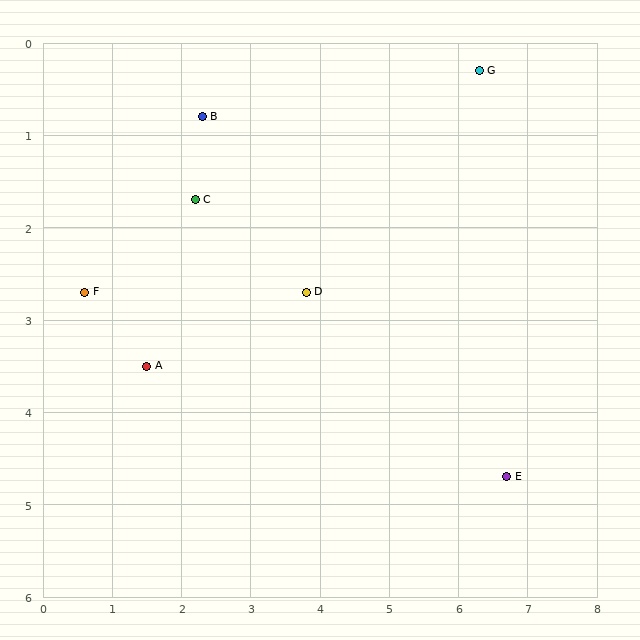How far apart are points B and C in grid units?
Points B and C are about 0.9 grid units apart.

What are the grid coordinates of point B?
Point B is at approximately (2.3, 0.8).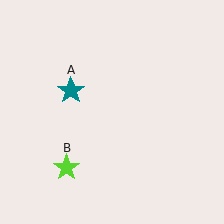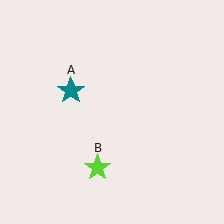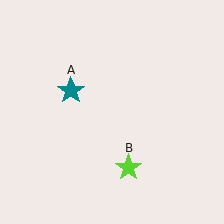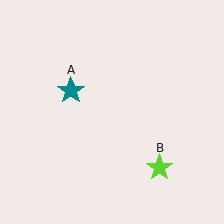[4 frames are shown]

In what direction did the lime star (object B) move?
The lime star (object B) moved right.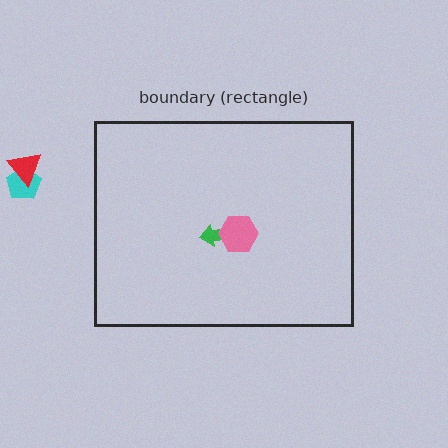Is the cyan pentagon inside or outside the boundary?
Outside.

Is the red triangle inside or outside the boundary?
Outside.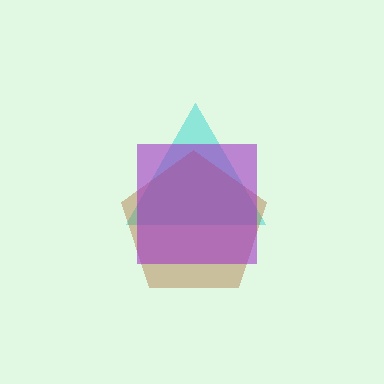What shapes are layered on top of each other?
The layered shapes are: a cyan triangle, a brown pentagon, a purple square.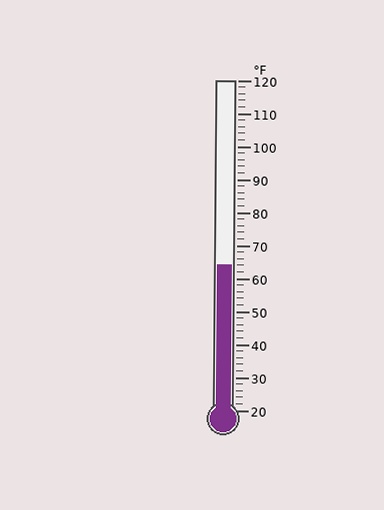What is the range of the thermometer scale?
The thermometer scale ranges from 20°F to 120°F.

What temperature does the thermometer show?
The thermometer shows approximately 64°F.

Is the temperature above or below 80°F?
The temperature is below 80°F.